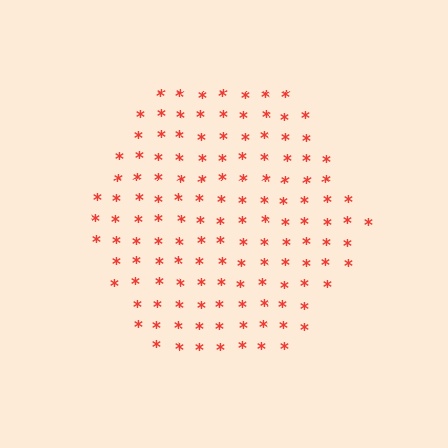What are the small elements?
The small elements are asterisks.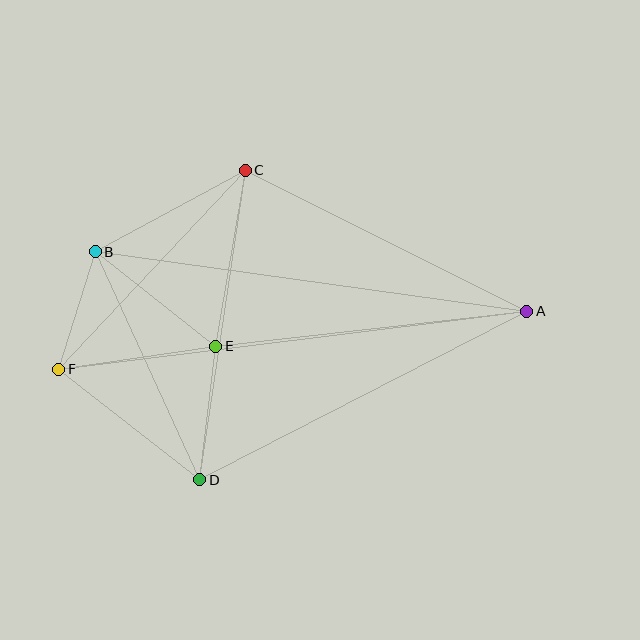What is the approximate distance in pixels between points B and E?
The distance between B and E is approximately 153 pixels.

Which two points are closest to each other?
Points B and F are closest to each other.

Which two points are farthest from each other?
Points A and F are farthest from each other.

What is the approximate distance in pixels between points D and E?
The distance between D and E is approximately 135 pixels.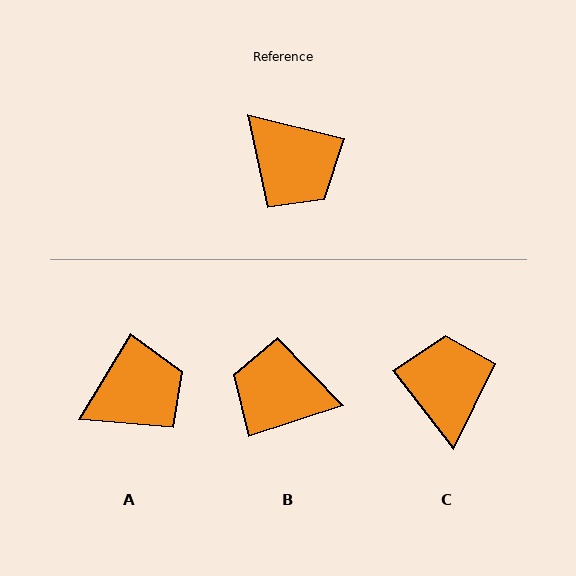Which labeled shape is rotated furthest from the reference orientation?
B, about 148 degrees away.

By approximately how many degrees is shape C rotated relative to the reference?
Approximately 142 degrees counter-clockwise.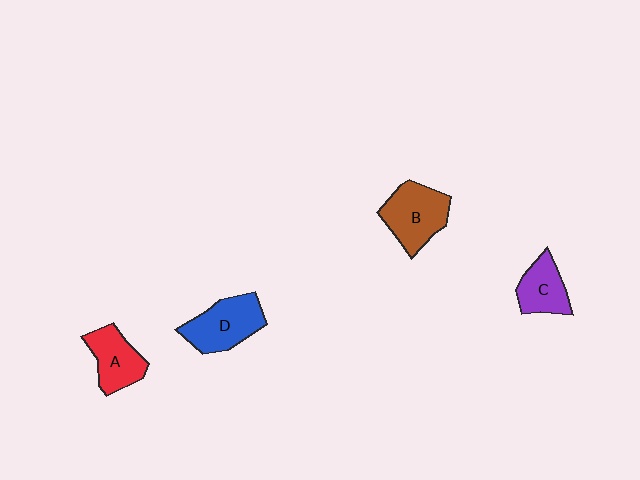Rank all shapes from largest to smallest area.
From largest to smallest: B (brown), D (blue), A (red), C (purple).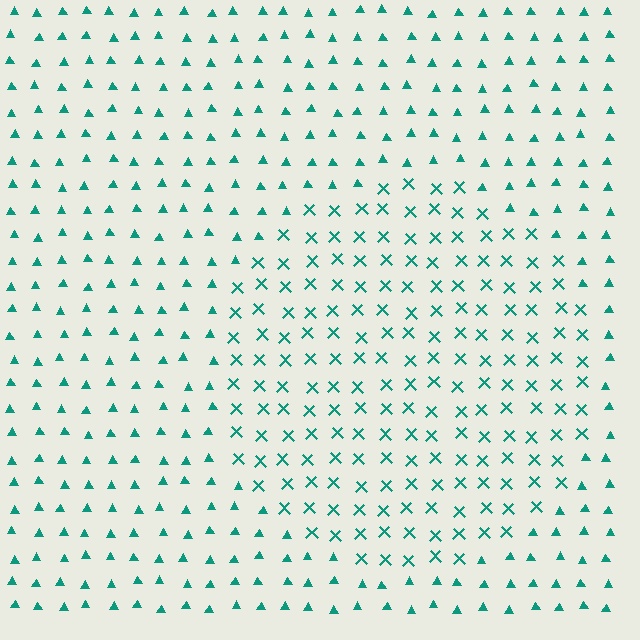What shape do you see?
I see a circle.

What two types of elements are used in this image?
The image uses X marks inside the circle region and triangles outside it.